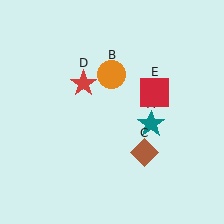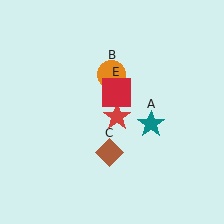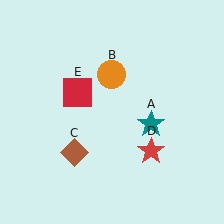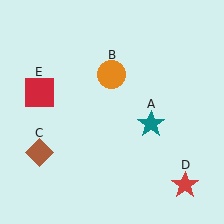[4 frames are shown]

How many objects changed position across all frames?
3 objects changed position: brown diamond (object C), red star (object D), red square (object E).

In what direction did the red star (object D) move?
The red star (object D) moved down and to the right.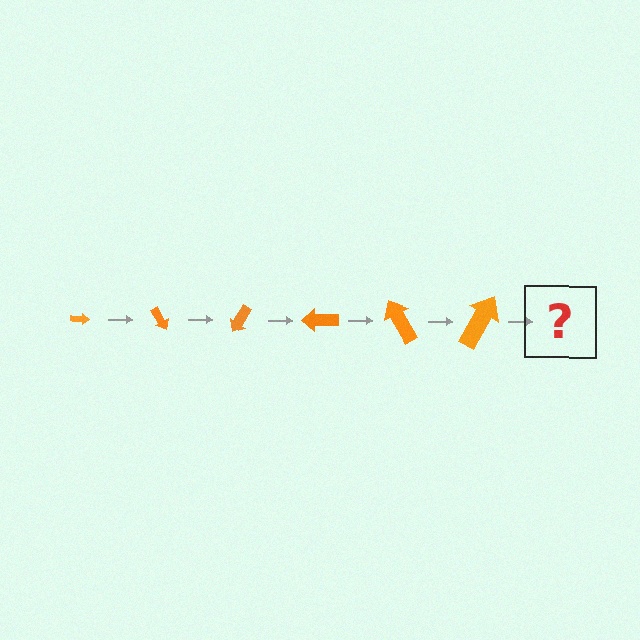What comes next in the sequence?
The next element should be an arrow, larger than the previous one and rotated 360 degrees from the start.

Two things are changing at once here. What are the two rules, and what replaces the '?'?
The two rules are that the arrow grows larger each step and it rotates 60 degrees each step. The '?' should be an arrow, larger than the previous one and rotated 360 degrees from the start.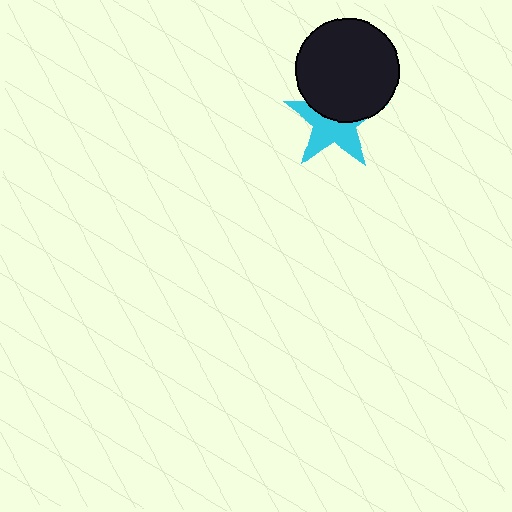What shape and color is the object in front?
The object in front is a black circle.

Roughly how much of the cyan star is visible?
About half of it is visible (roughly 55%).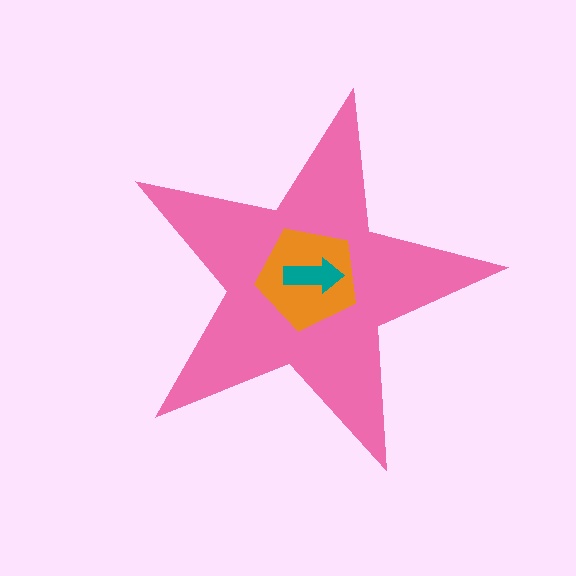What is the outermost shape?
The pink star.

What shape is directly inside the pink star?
The orange pentagon.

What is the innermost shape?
The teal arrow.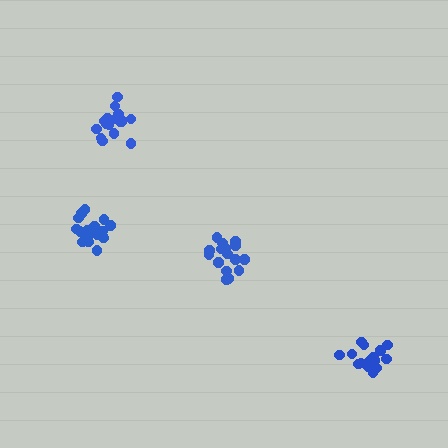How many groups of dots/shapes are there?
There are 4 groups.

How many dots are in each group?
Group 1: 18 dots, Group 2: 18 dots, Group 3: 21 dots, Group 4: 17 dots (74 total).